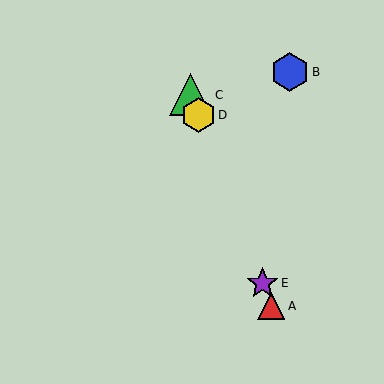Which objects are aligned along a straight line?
Objects A, C, D, E are aligned along a straight line.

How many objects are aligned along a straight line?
4 objects (A, C, D, E) are aligned along a straight line.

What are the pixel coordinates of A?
Object A is at (271, 306).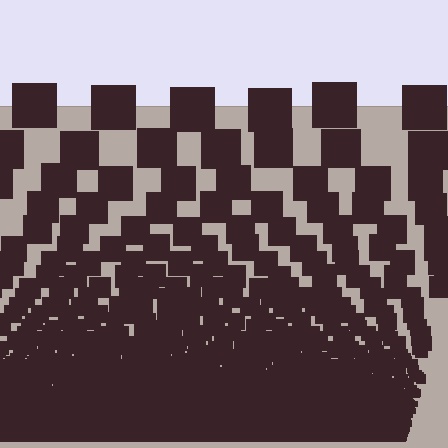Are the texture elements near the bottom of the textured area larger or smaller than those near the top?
Smaller. The gradient is inverted — elements near the bottom are smaller and denser.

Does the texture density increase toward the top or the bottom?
Density increases toward the bottom.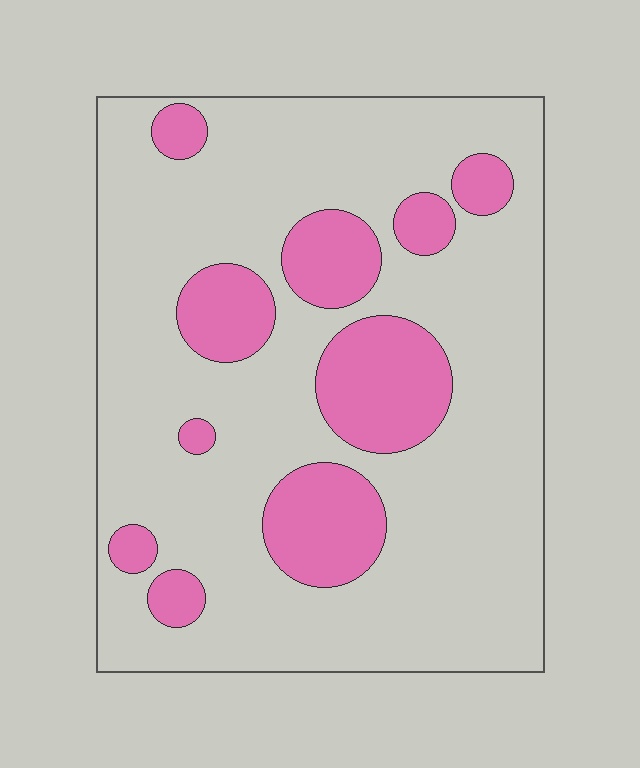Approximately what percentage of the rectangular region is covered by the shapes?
Approximately 20%.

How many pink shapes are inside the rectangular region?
10.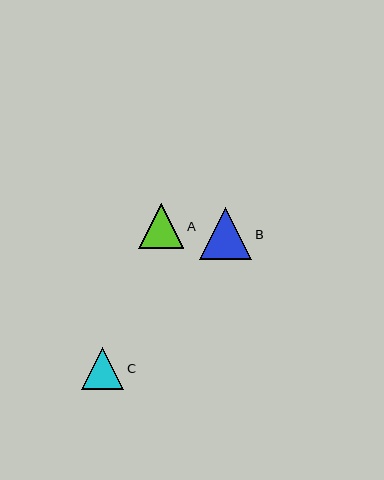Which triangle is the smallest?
Triangle C is the smallest with a size of approximately 42 pixels.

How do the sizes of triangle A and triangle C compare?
Triangle A and triangle C are approximately the same size.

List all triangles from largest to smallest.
From largest to smallest: B, A, C.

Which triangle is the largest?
Triangle B is the largest with a size of approximately 52 pixels.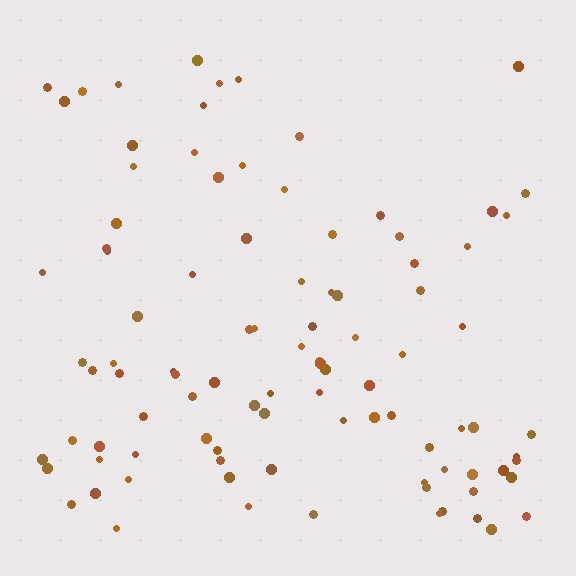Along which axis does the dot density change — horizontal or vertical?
Vertical.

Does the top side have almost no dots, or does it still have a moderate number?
Still a moderate number, just noticeably fewer than the bottom.